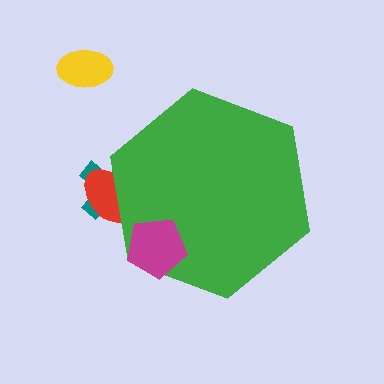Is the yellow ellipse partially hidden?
No, the yellow ellipse is fully visible.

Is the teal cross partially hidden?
Yes, the teal cross is partially hidden behind the green hexagon.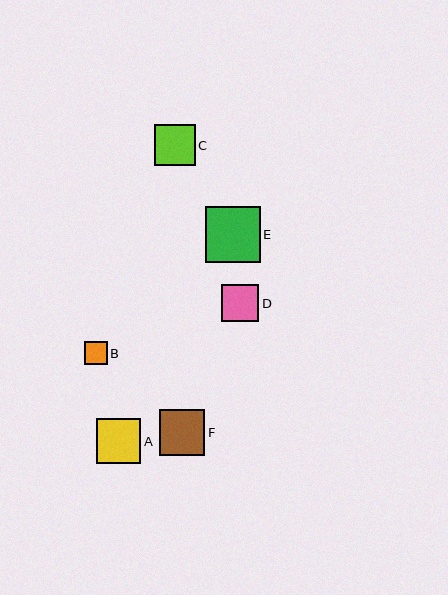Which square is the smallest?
Square B is the smallest with a size of approximately 23 pixels.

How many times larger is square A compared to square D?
Square A is approximately 1.2 times the size of square D.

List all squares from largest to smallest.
From largest to smallest: E, F, A, C, D, B.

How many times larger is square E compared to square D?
Square E is approximately 1.5 times the size of square D.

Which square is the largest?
Square E is the largest with a size of approximately 55 pixels.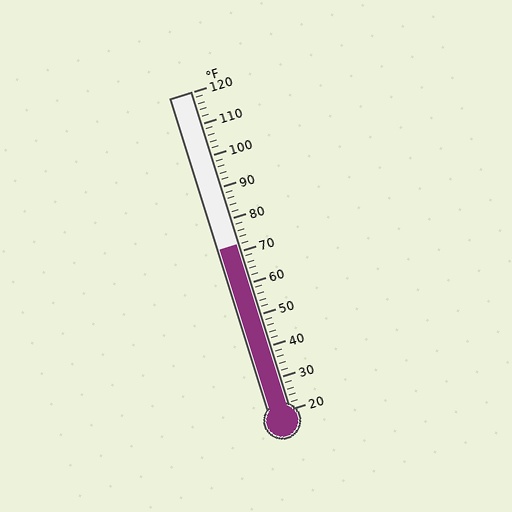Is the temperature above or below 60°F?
The temperature is above 60°F.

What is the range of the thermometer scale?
The thermometer scale ranges from 20°F to 120°F.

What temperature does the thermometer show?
The thermometer shows approximately 72°F.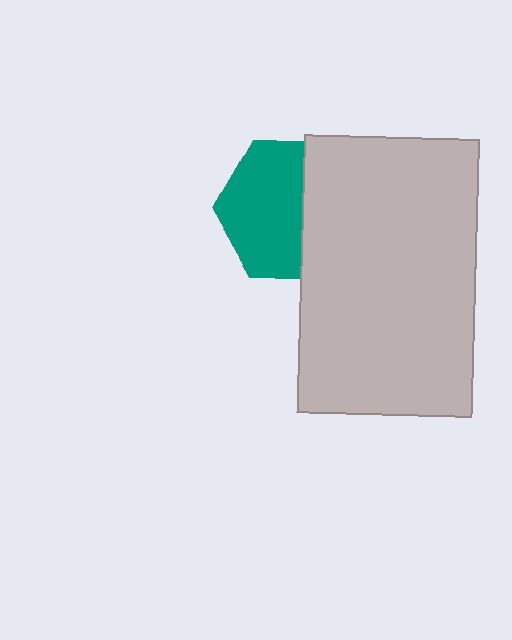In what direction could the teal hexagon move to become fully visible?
The teal hexagon could move left. That would shift it out from behind the light gray rectangle entirely.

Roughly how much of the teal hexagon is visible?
About half of it is visible (roughly 59%).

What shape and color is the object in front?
The object in front is a light gray rectangle.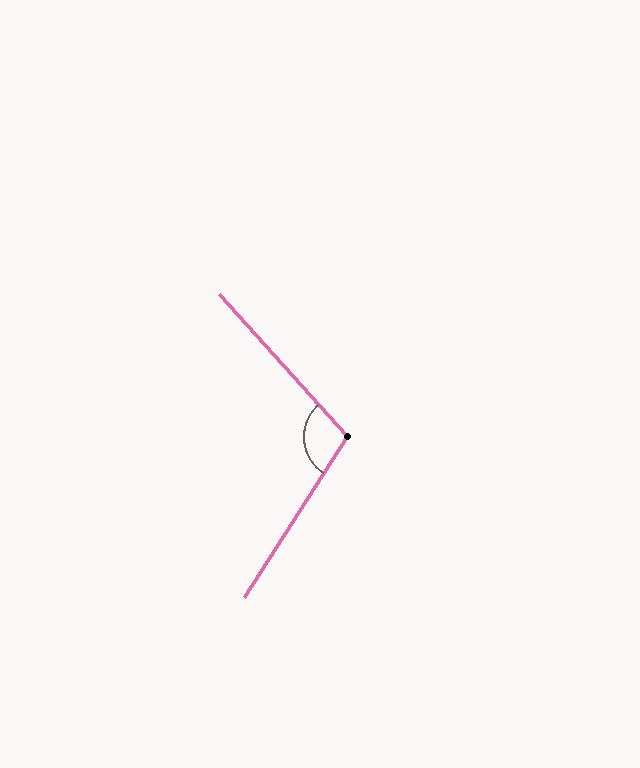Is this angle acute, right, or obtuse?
It is obtuse.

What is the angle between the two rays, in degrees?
Approximately 106 degrees.